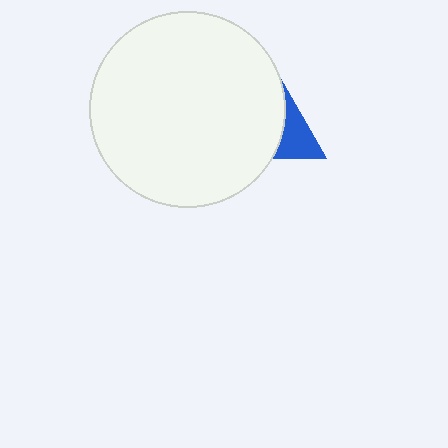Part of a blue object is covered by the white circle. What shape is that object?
It is a triangle.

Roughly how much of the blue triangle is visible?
A small part of it is visible (roughly 37%).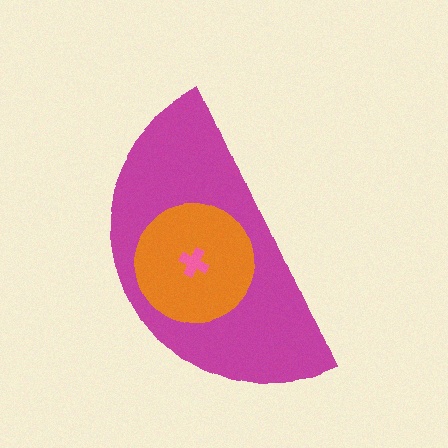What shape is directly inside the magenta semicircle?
The orange circle.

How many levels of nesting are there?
3.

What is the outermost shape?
The magenta semicircle.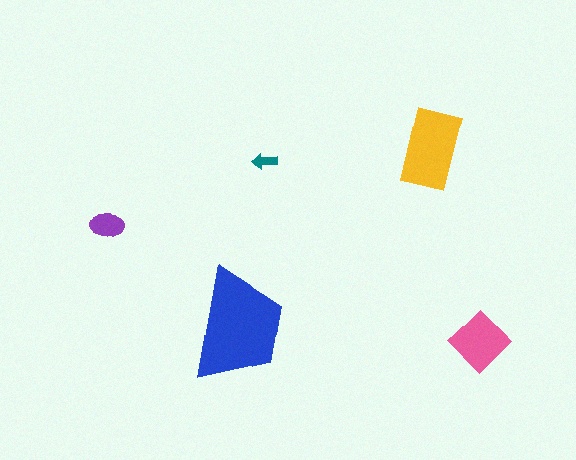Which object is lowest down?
The pink diamond is bottommost.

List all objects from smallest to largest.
The teal arrow, the purple ellipse, the pink diamond, the yellow rectangle, the blue trapezoid.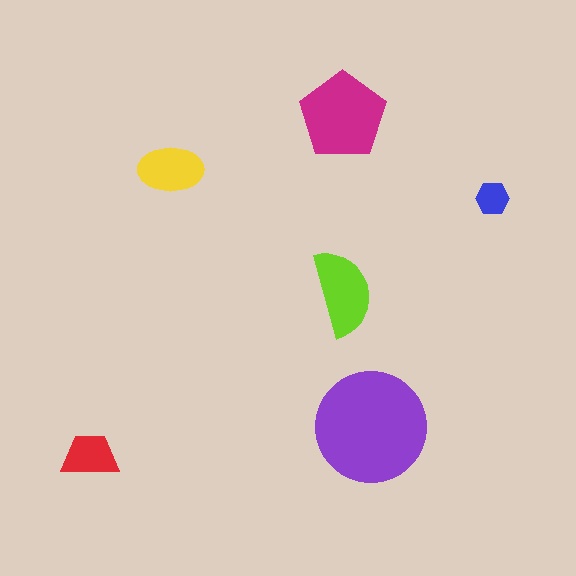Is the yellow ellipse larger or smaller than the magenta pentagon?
Smaller.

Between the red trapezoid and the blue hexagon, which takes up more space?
The red trapezoid.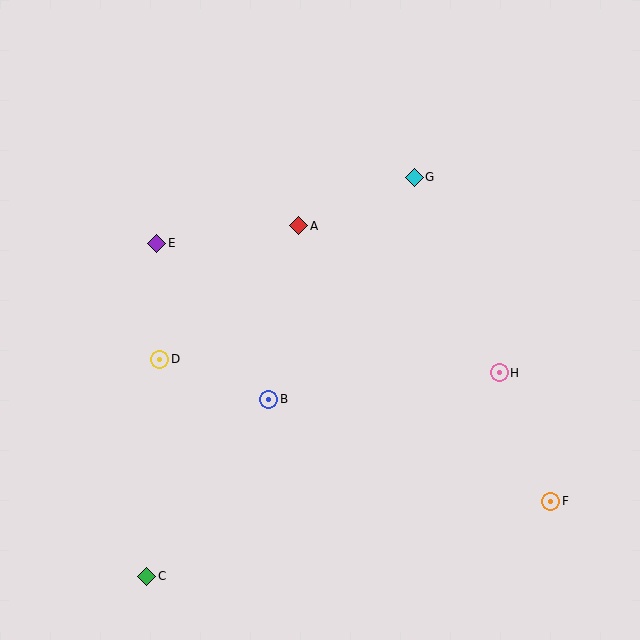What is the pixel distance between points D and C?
The distance between D and C is 218 pixels.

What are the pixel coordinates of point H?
Point H is at (499, 373).